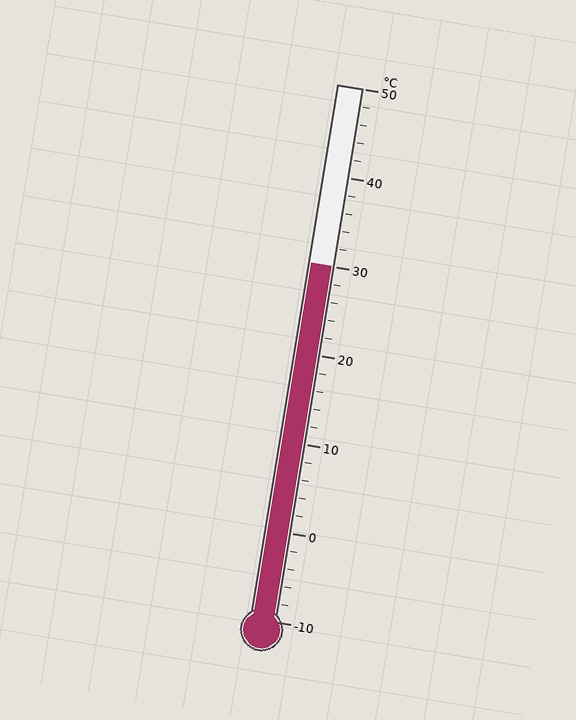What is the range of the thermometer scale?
The thermometer scale ranges from -10°C to 50°C.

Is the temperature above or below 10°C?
The temperature is above 10°C.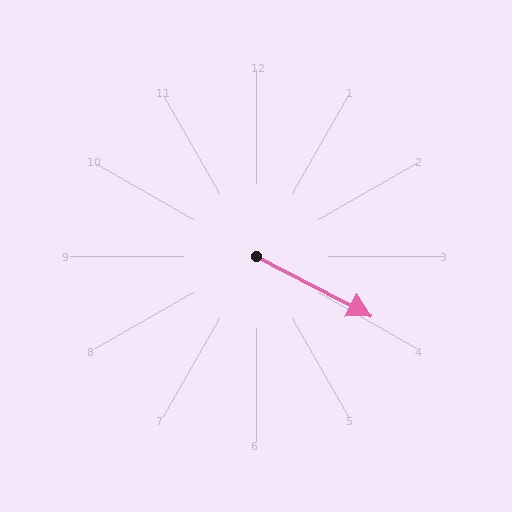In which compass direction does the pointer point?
Southeast.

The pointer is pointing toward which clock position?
Roughly 4 o'clock.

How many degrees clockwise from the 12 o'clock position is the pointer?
Approximately 117 degrees.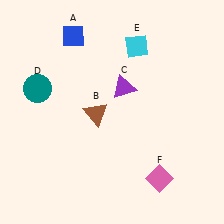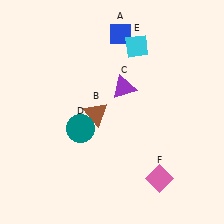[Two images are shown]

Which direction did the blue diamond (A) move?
The blue diamond (A) moved right.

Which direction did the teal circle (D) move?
The teal circle (D) moved right.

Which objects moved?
The objects that moved are: the blue diamond (A), the teal circle (D).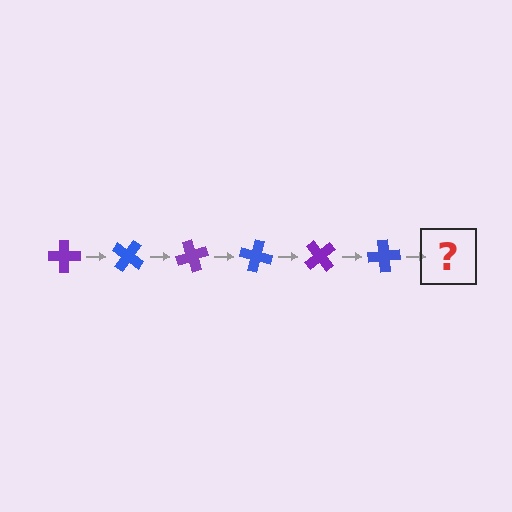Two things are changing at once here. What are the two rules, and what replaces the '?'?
The two rules are that it rotates 35 degrees each step and the color cycles through purple and blue. The '?' should be a purple cross, rotated 210 degrees from the start.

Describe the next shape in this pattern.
It should be a purple cross, rotated 210 degrees from the start.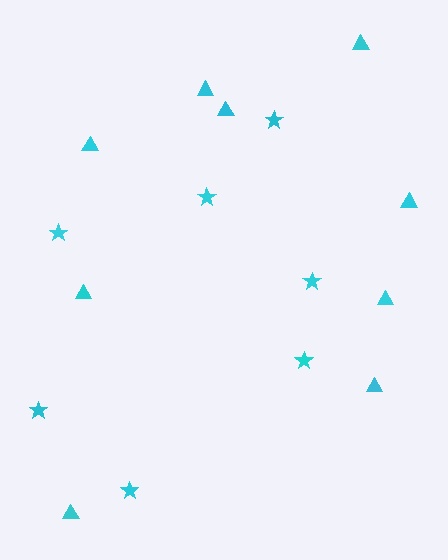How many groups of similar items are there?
There are 2 groups: one group of triangles (9) and one group of stars (7).